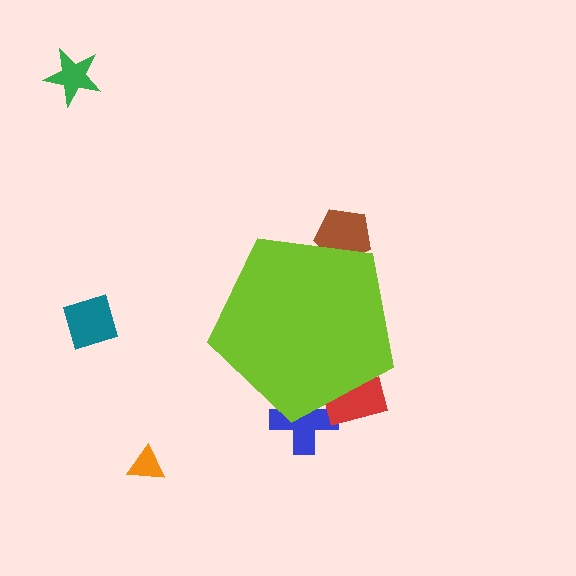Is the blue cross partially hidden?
Yes, the blue cross is partially hidden behind the lime pentagon.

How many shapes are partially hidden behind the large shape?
3 shapes are partially hidden.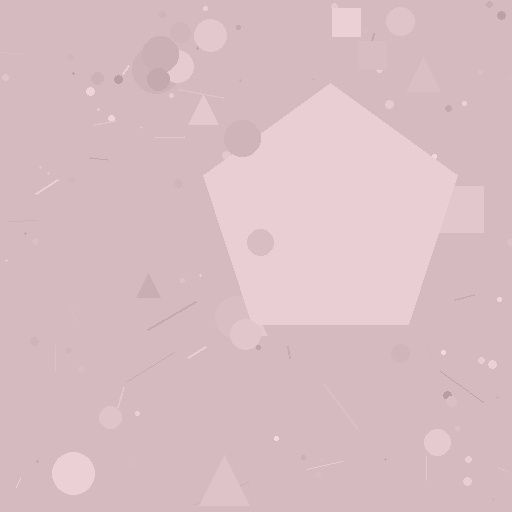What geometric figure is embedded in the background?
A pentagon is embedded in the background.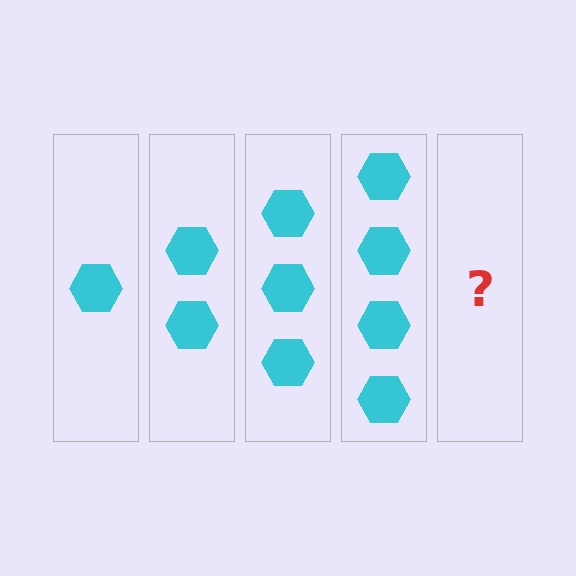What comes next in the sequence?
The next element should be 5 hexagons.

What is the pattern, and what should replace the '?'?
The pattern is that each step adds one more hexagon. The '?' should be 5 hexagons.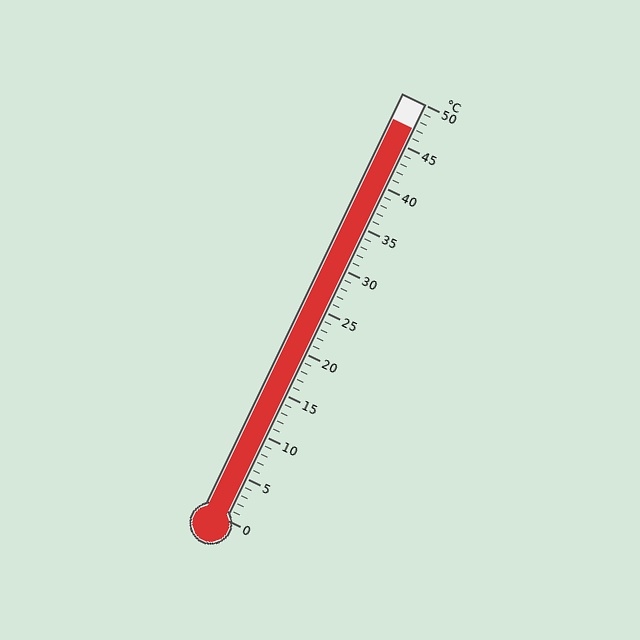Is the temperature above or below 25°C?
The temperature is above 25°C.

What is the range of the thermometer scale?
The thermometer scale ranges from 0°C to 50°C.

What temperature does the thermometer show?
The thermometer shows approximately 47°C.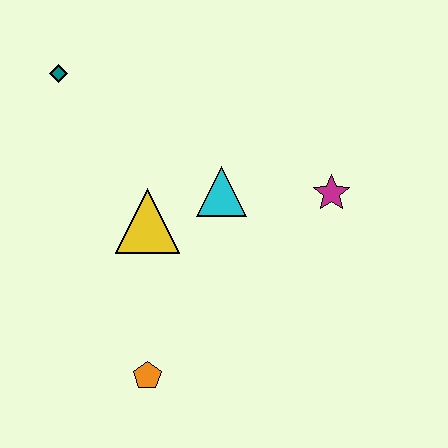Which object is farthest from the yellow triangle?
The magenta star is farthest from the yellow triangle.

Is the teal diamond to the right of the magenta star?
No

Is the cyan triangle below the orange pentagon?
No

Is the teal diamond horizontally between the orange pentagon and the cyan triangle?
No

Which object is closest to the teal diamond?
The yellow triangle is closest to the teal diamond.